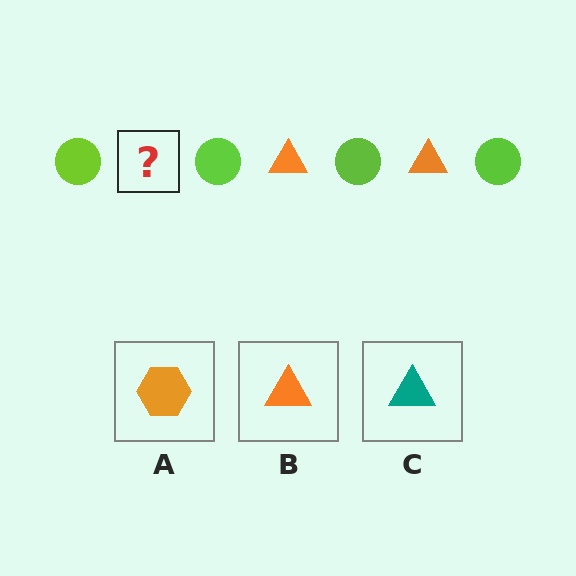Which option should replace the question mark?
Option B.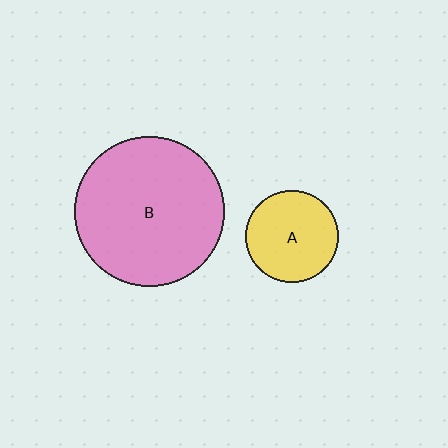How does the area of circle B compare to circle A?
Approximately 2.6 times.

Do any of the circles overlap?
No, none of the circles overlap.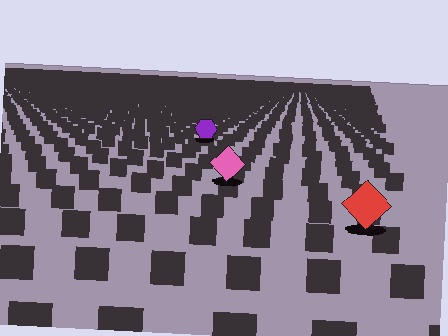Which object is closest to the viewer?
The red diamond is closest. The texture marks near it are larger and more spread out.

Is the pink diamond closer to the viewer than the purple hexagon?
Yes. The pink diamond is closer — you can tell from the texture gradient: the ground texture is coarser near it.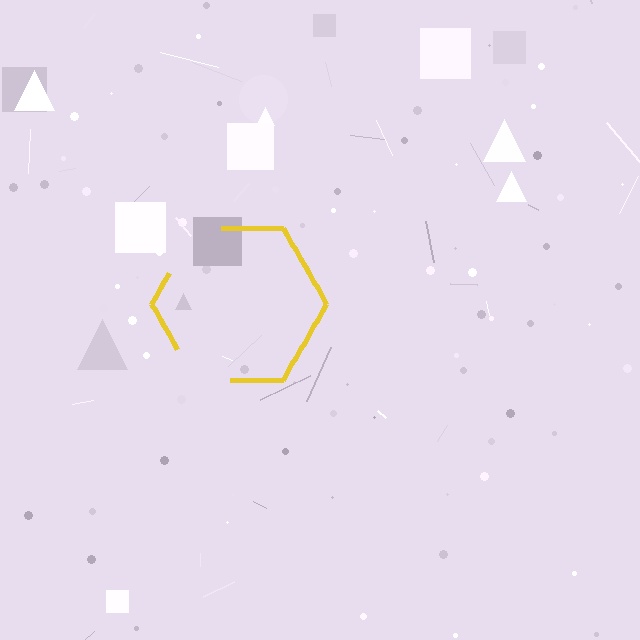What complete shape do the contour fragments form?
The contour fragments form a hexagon.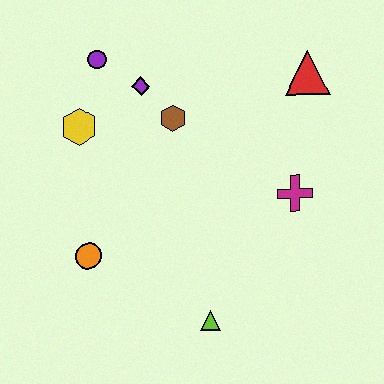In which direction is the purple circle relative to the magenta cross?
The purple circle is to the left of the magenta cross.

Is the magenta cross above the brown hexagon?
No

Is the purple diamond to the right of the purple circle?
Yes